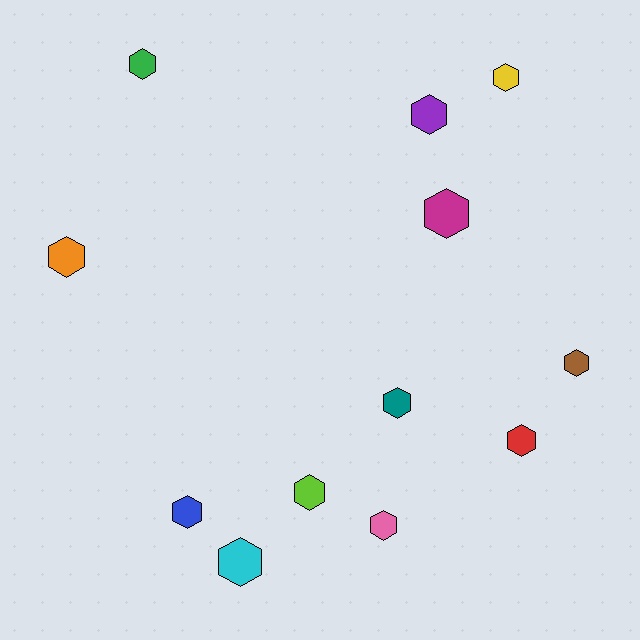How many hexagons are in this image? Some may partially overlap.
There are 12 hexagons.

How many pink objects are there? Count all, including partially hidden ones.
There is 1 pink object.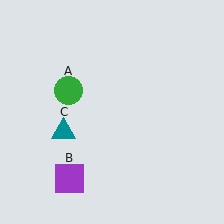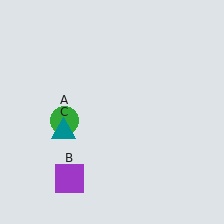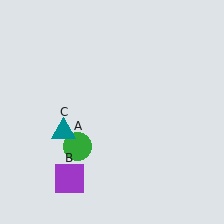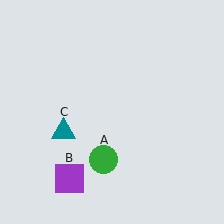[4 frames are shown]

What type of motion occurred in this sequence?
The green circle (object A) rotated counterclockwise around the center of the scene.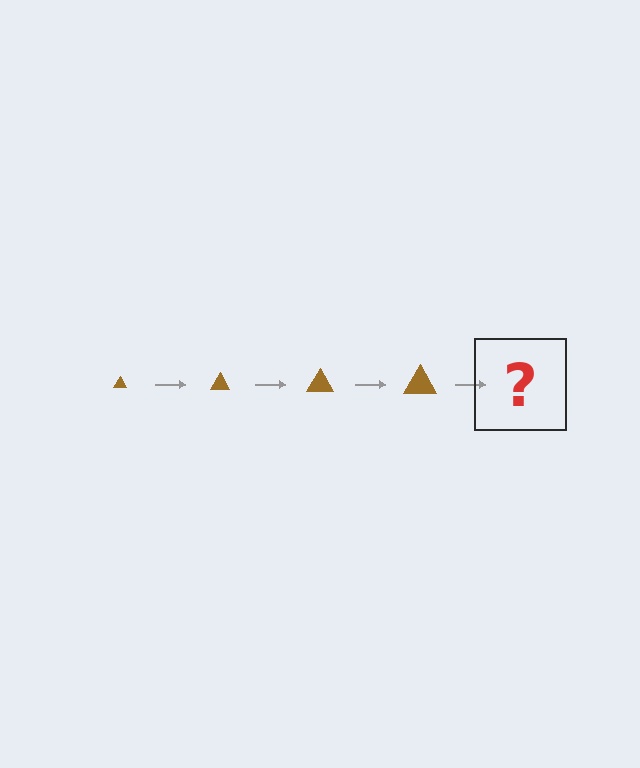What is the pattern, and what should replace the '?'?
The pattern is that the triangle gets progressively larger each step. The '?' should be a brown triangle, larger than the previous one.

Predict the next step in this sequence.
The next step is a brown triangle, larger than the previous one.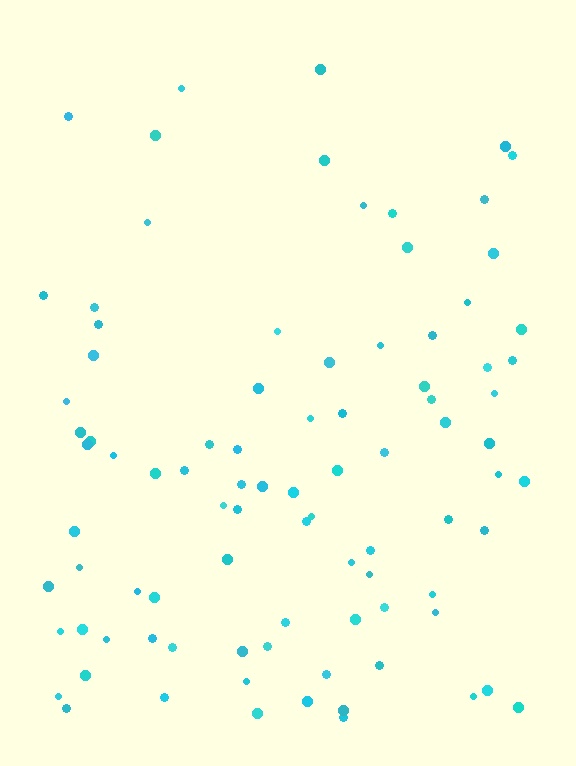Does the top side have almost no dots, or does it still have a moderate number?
Still a moderate number, just noticeably fewer than the bottom.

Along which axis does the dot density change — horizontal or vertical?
Vertical.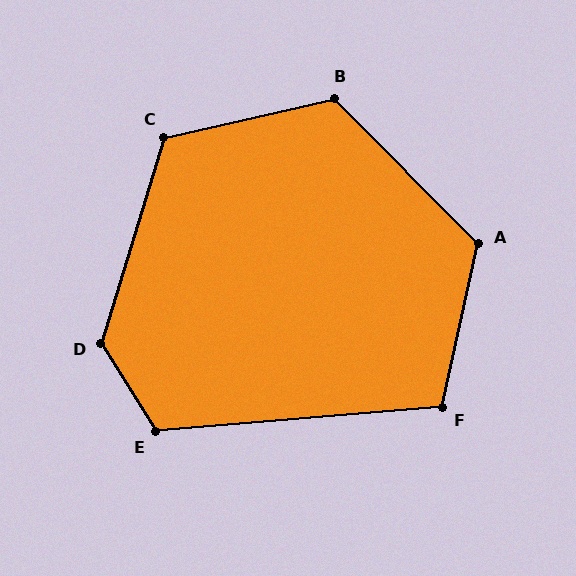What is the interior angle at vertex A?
Approximately 123 degrees (obtuse).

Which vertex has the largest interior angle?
D, at approximately 131 degrees.